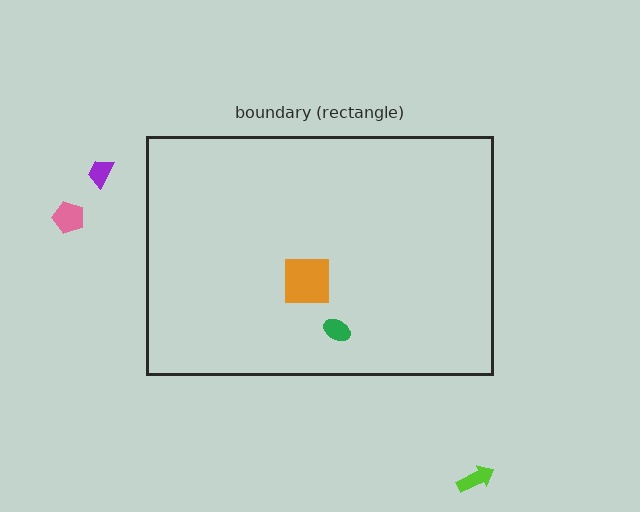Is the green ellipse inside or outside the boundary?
Inside.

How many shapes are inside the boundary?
2 inside, 3 outside.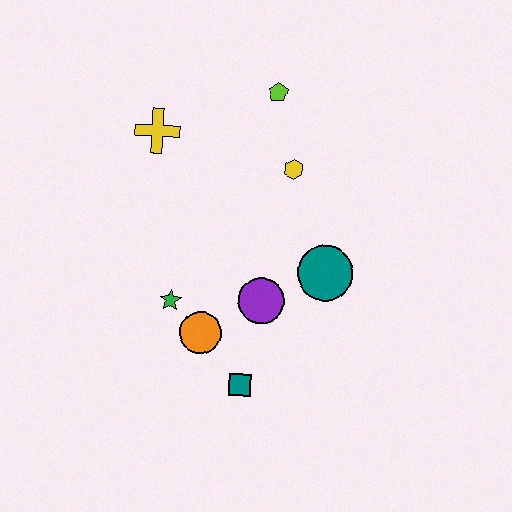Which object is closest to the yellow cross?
The lime pentagon is closest to the yellow cross.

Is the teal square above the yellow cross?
No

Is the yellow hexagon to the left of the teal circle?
Yes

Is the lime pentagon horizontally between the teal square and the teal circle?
Yes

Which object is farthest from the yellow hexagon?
The teal square is farthest from the yellow hexagon.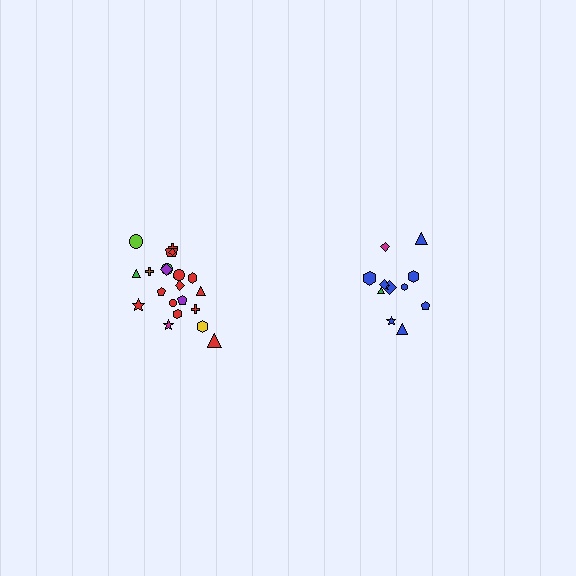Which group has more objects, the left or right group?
The left group.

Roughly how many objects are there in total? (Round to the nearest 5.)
Roughly 35 objects in total.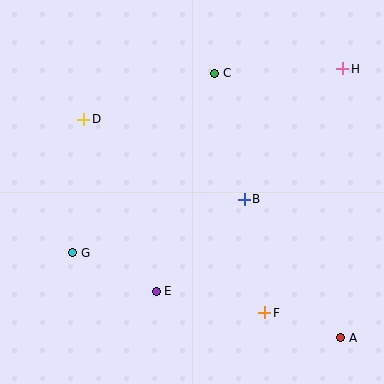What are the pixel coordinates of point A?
Point A is at (341, 338).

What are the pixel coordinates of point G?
Point G is at (73, 253).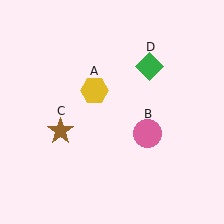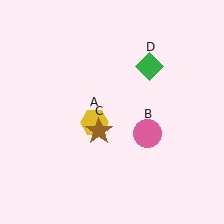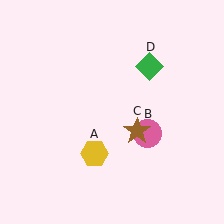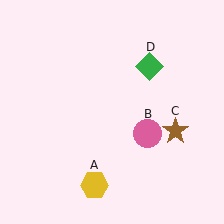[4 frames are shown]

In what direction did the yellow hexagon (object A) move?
The yellow hexagon (object A) moved down.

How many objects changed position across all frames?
2 objects changed position: yellow hexagon (object A), brown star (object C).